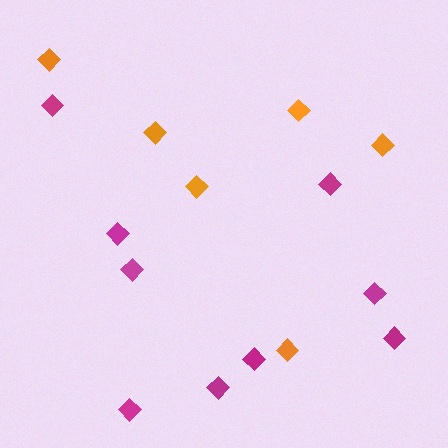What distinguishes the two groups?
There are 2 groups: one group of orange diamonds (6) and one group of magenta diamonds (9).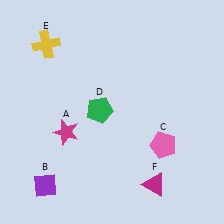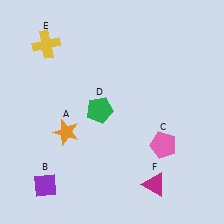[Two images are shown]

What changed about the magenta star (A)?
In Image 1, A is magenta. In Image 2, it changed to orange.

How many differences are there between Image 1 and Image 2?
There is 1 difference between the two images.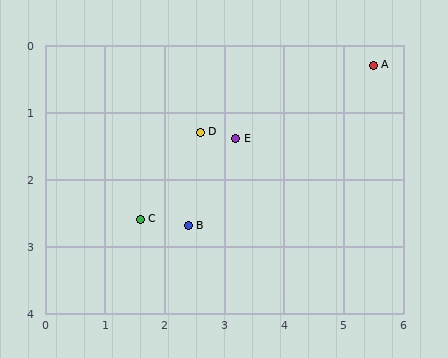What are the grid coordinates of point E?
Point E is at approximately (3.2, 1.4).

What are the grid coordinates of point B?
Point B is at approximately (2.4, 2.7).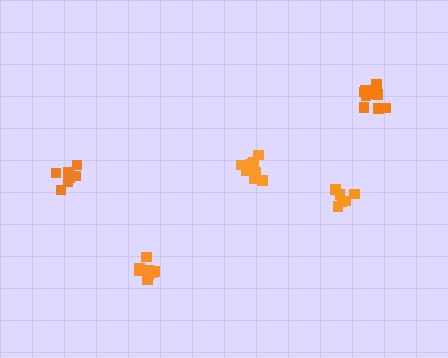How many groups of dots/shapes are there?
There are 5 groups.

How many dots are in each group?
Group 1: 7 dots, Group 2: 9 dots, Group 3: 9 dots, Group 4: 8 dots, Group 5: 6 dots (39 total).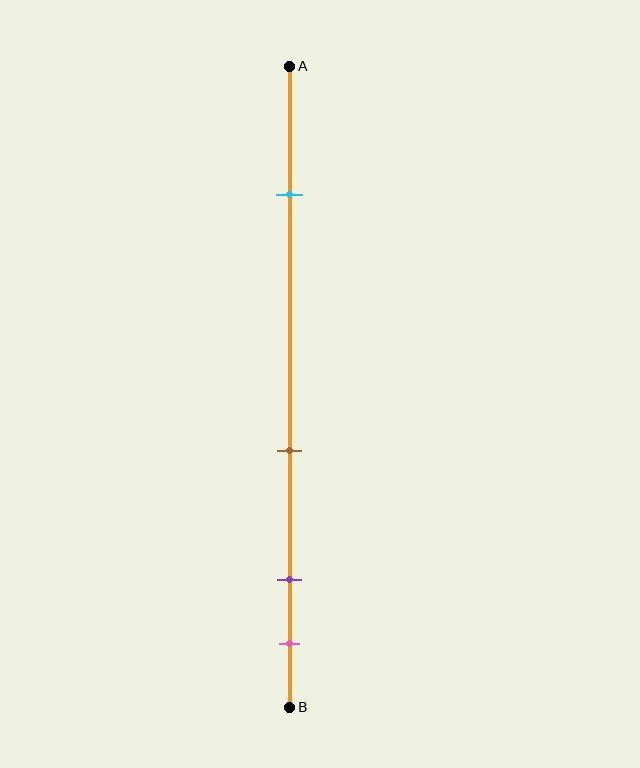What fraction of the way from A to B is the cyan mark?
The cyan mark is approximately 20% (0.2) of the way from A to B.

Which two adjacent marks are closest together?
The purple and pink marks are the closest adjacent pair.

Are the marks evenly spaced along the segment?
No, the marks are not evenly spaced.